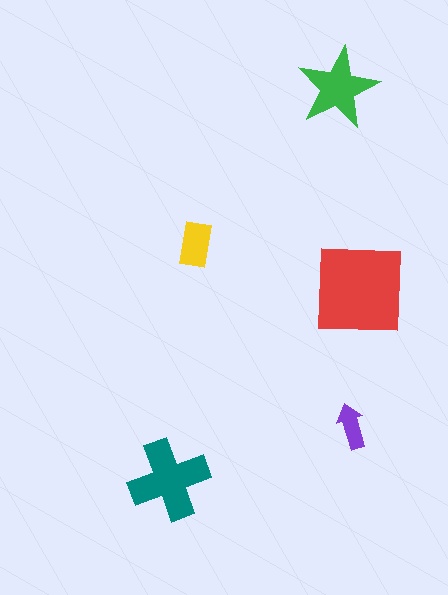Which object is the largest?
The red square.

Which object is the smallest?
The purple arrow.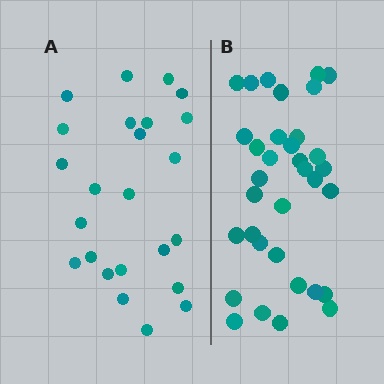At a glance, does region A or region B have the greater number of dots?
Region B (the right region) has more dots.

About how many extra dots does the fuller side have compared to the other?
Region B has roughly 10 or so more dots than region A.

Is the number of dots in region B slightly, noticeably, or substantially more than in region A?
Region B has noticeably more, but not dramatically so. The ratio is roughly 1.4 to 1.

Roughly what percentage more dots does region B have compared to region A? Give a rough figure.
About 40% more.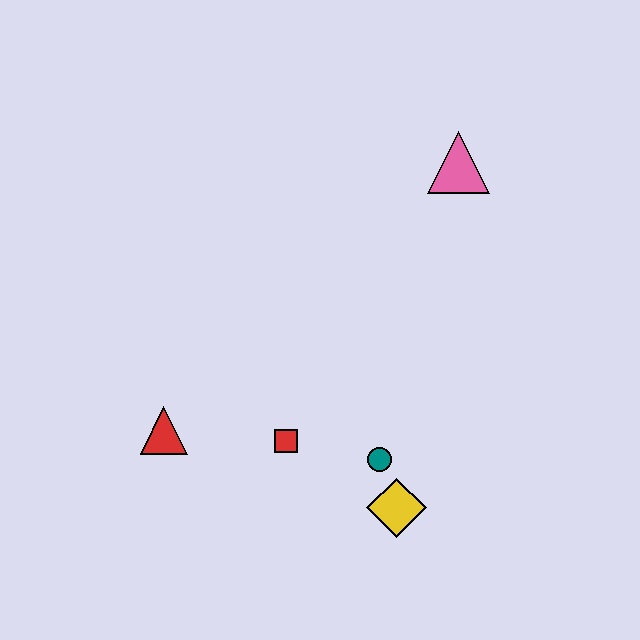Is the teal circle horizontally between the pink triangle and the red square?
Yes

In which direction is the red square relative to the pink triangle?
The red square is below the pink triangle.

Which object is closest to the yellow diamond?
The teal circle is closest to the yellow diamond.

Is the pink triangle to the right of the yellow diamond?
Yes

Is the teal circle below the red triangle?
Yes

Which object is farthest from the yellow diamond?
The pink triangle is farthest from the yellow diamond.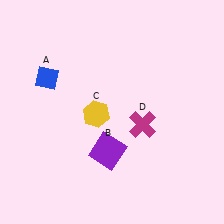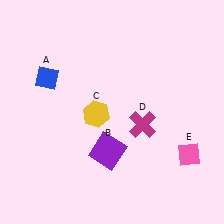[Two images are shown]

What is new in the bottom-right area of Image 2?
A pink diamond (E) was added in the bottom-right area of Image 2.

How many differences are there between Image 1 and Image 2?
There is 1 difference between the two images.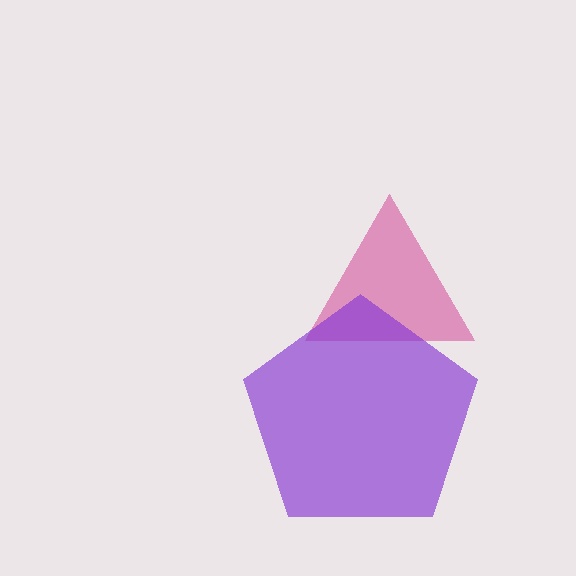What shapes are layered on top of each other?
The layered shapes are: a pink triangle, a purple pentagon.